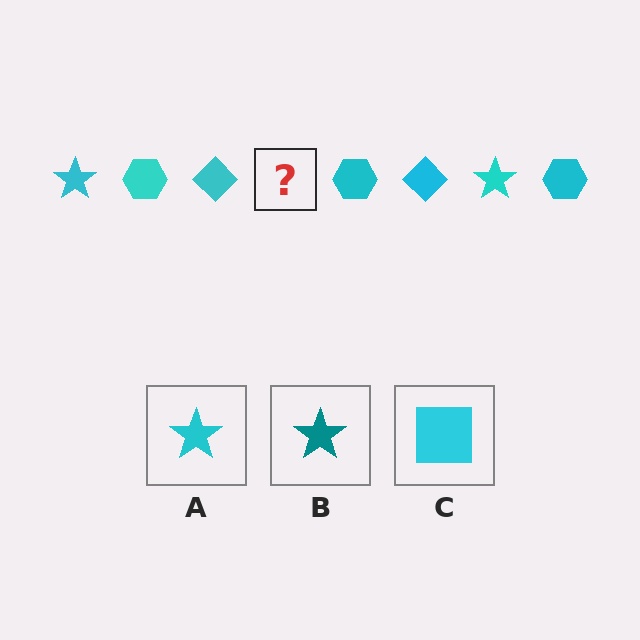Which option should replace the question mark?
Option A.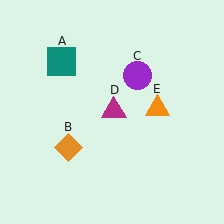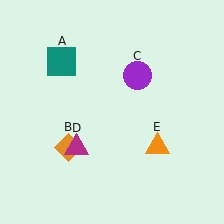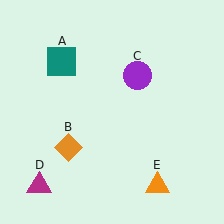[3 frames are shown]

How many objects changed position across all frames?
2 objects changed position: magenta triangle (object D), orange triangle (object E).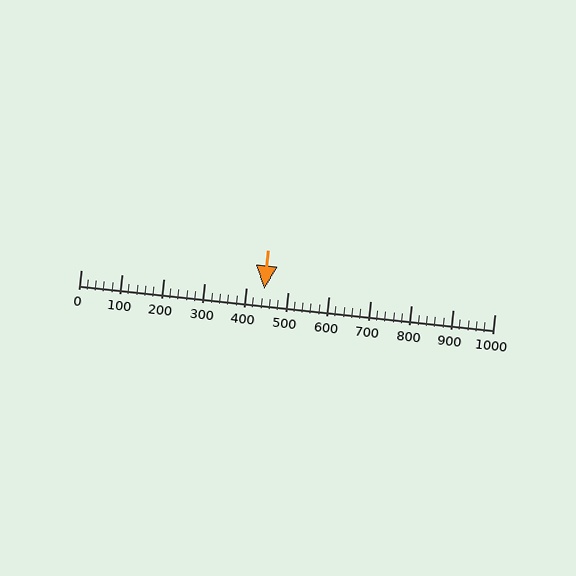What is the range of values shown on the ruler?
The ruler shows values from 0 to 1000.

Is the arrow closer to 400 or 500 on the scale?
The arrow is closer to 400.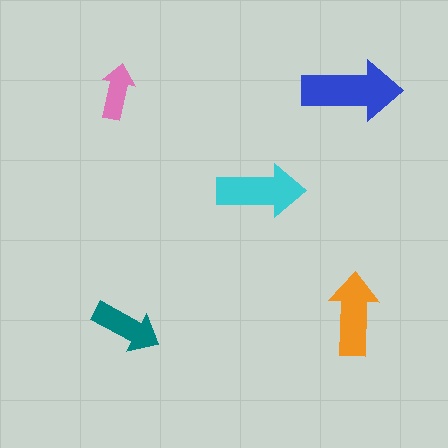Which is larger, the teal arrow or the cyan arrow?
The cyan one.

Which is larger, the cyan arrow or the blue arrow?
The blue one.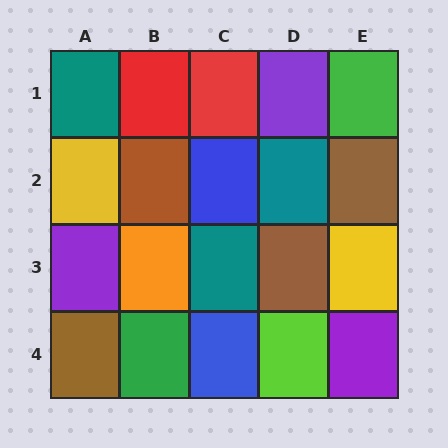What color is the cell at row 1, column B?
Red.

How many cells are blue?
2 cells are blue.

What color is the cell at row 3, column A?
Purple.